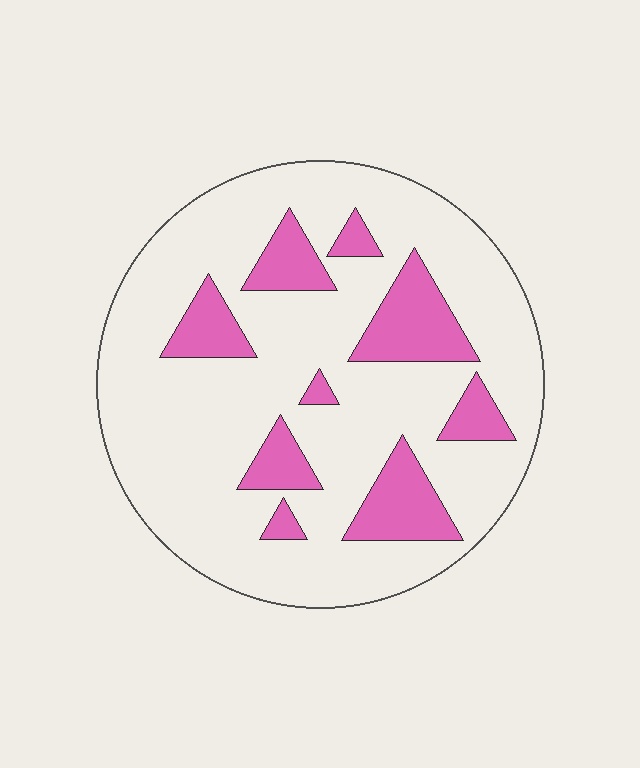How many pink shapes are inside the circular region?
9.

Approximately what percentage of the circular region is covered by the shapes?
Approximately 20%.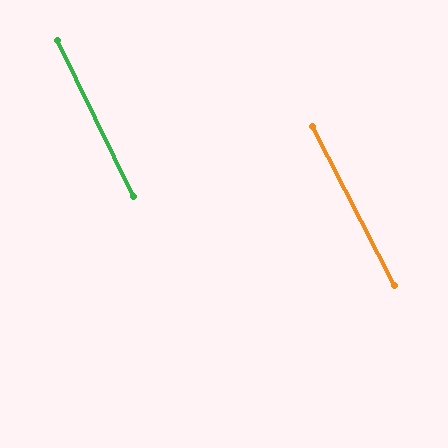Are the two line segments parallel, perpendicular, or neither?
Parallel — their directions differ by only 1.1°.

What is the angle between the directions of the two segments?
Approximately 1 degree.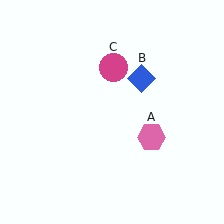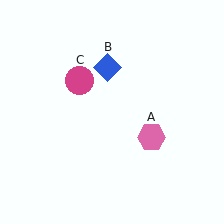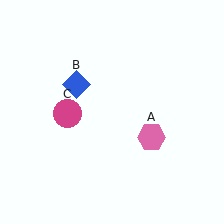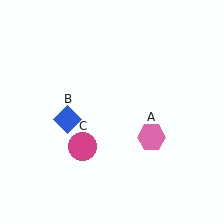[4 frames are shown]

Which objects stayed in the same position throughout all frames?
Pink hexagon (object A) remained stationary.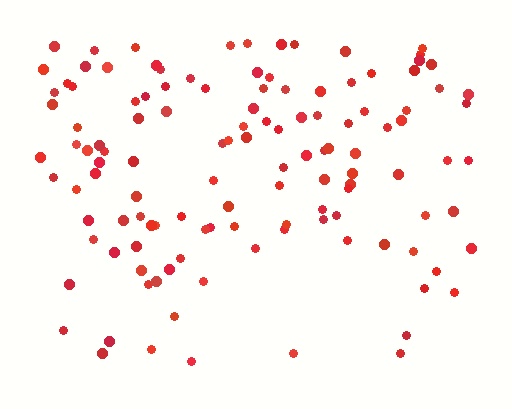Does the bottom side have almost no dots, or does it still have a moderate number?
Still a moderate number, just noticeably fewer than the top.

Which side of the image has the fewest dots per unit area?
The bottom.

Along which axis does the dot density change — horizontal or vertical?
Vertical.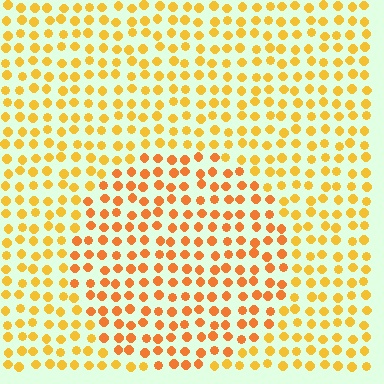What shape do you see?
I see a circle.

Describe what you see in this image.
The image is filled with small yellow elements in a uniform arrangement. A circle-shaped region is visible where the elements are tinted to a slightly different hue, forming a subtle color boundary.